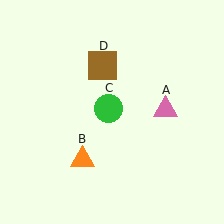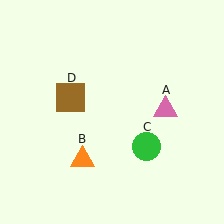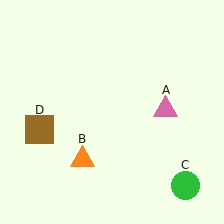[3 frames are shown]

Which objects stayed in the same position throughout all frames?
Pink triangle (object A) and orange triangle (object B) remained stationary.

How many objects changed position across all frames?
2 objects changed position: green circle (object C), brown square (object D).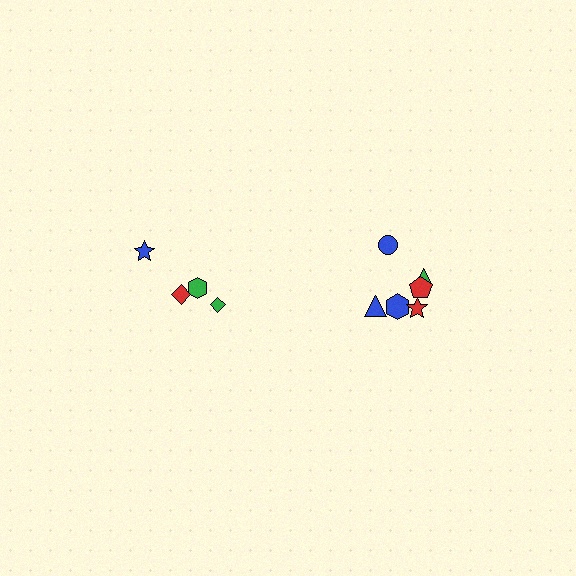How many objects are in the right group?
There are 6 objects.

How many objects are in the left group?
There are 4 objects.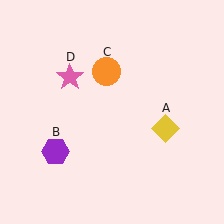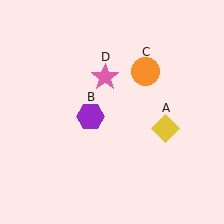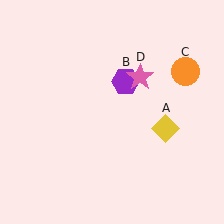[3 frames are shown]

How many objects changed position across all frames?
3 objects changed position: purple hexagon (object B), orange circle (object C), pink star (object D).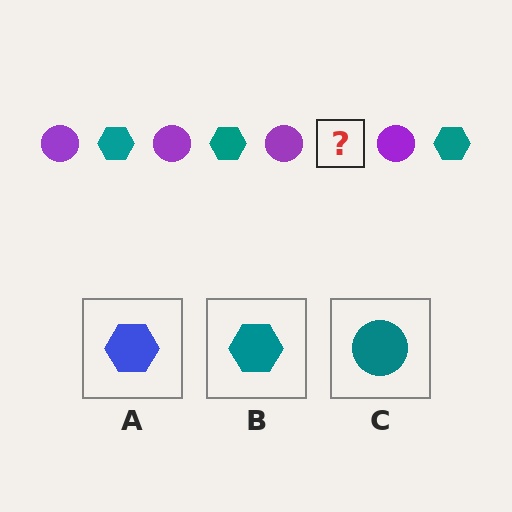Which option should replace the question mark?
Option B.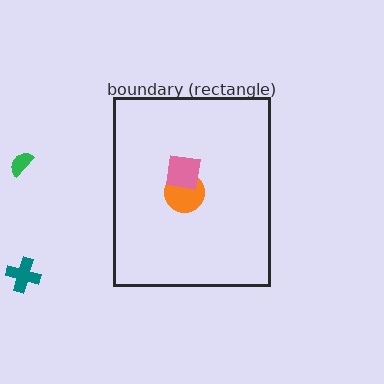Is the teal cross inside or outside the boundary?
Outside.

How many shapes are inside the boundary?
2 inside, 2 outside.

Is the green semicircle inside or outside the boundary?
Outside.